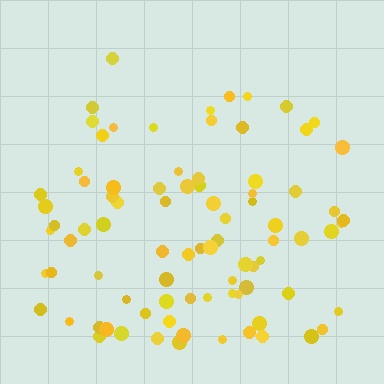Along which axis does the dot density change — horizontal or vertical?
Vertical.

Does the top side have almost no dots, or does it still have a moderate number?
Still a moderate number, just noticeably fewer than the bottom.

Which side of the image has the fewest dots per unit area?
The top.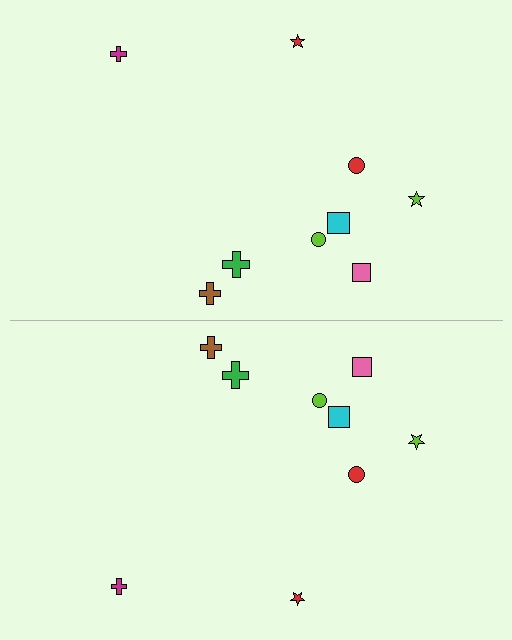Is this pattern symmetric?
Yes, this pattern has bilateral (reflection) symmetry.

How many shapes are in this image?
There are 18 shapes in this image.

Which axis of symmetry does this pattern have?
The pattern has a horizontal axis of symmetry running through the center of the image.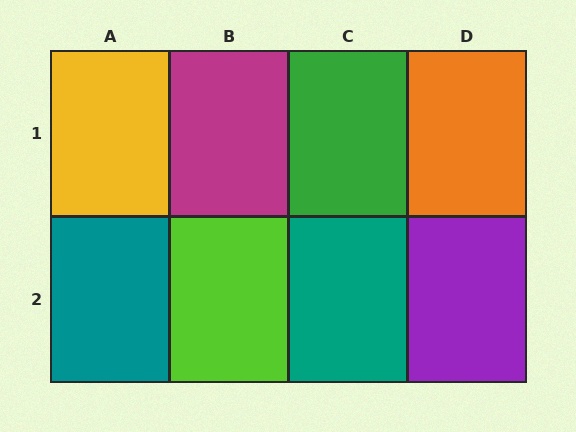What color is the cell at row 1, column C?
Green.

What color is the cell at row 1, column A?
Yellow.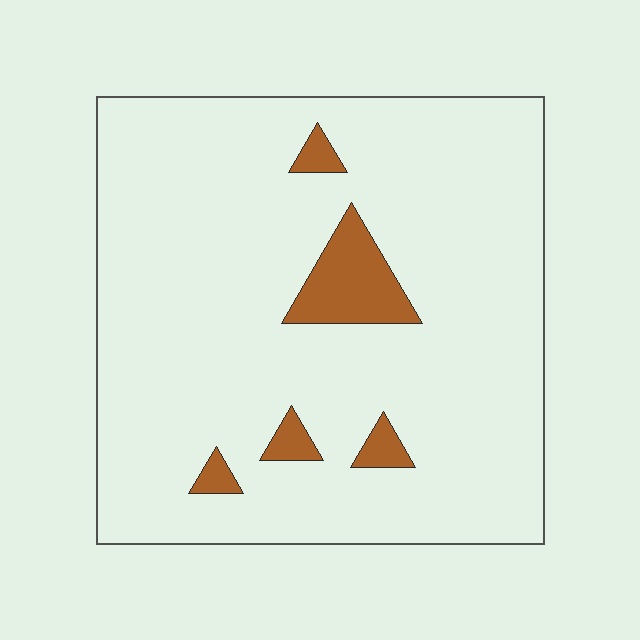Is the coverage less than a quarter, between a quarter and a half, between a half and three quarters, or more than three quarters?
Less than a quarter.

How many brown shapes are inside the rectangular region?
5.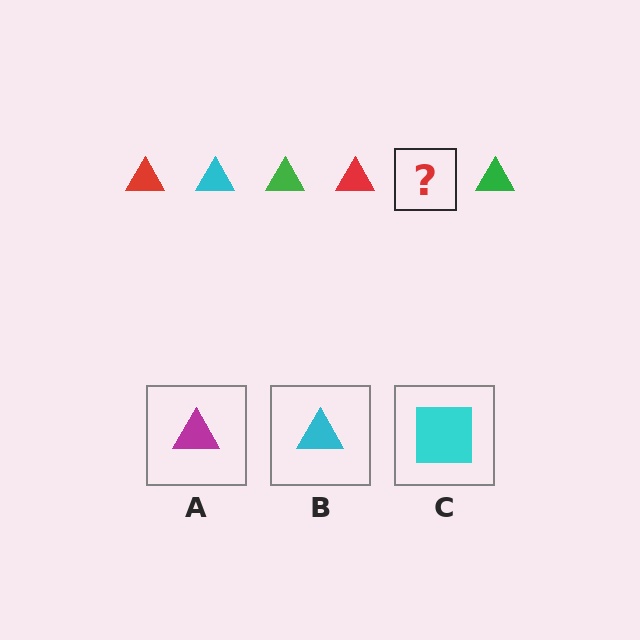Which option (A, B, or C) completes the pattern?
B.